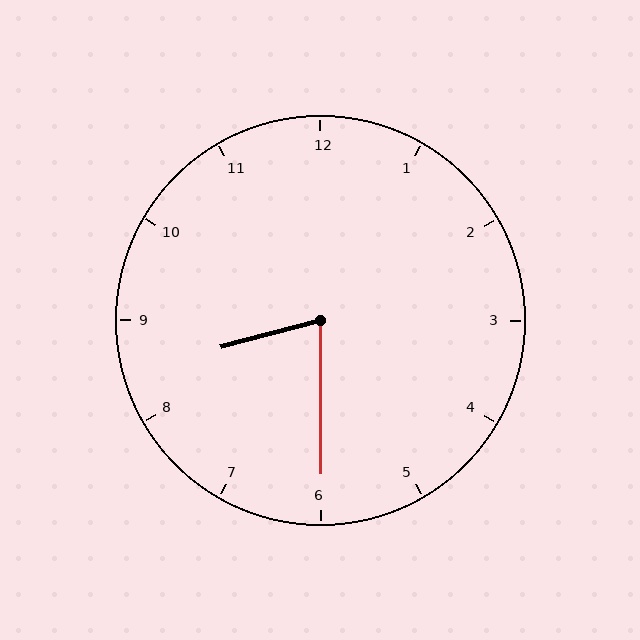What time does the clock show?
8:30.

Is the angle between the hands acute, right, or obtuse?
It is acute.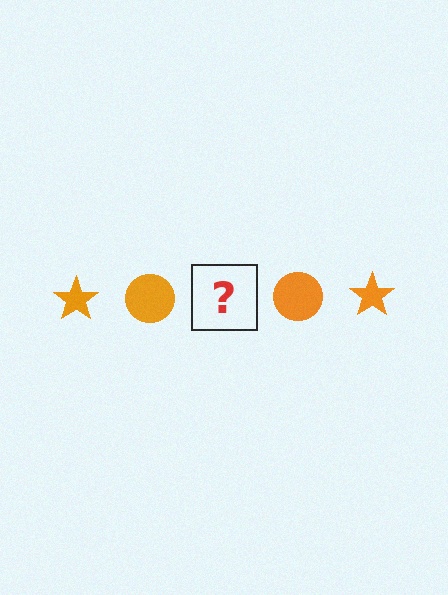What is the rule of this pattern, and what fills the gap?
The rule is that the pattern cycles through star, circle shapes in orange. The gap should be filled with an orange star.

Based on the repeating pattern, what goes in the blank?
The blank should be an orange star.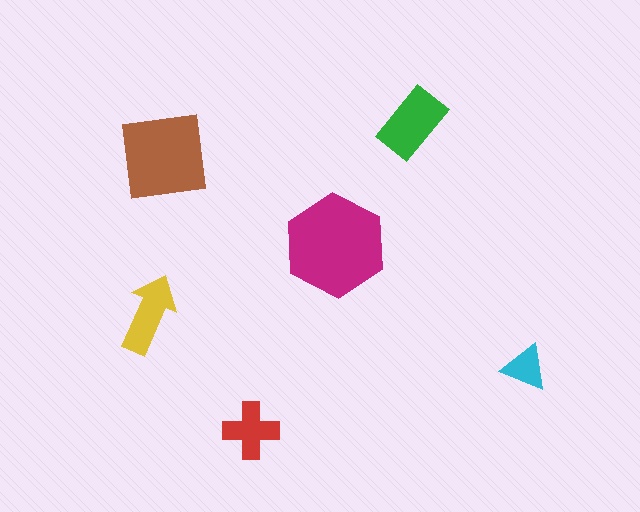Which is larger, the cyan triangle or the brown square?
The brown square.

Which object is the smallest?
The cyan triangle.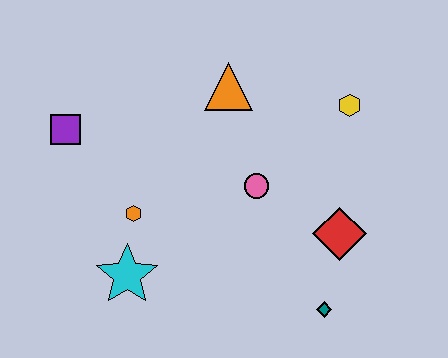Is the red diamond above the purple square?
No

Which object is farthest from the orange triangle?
The teal diamond is farthest from the orange triangle.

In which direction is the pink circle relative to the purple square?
The pink circle is to the right of the purple square.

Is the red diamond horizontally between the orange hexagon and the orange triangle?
No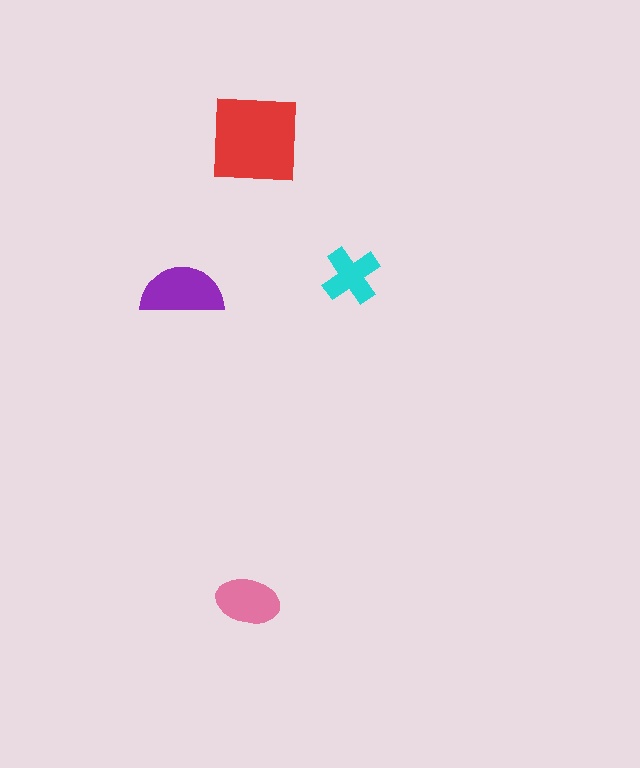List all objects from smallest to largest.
The cyan cross, the pink ellipse, the purple semicircle, the red square.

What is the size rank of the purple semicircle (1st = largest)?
2nd.